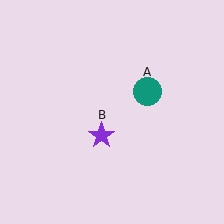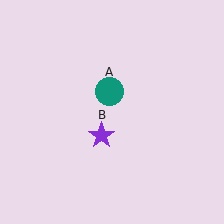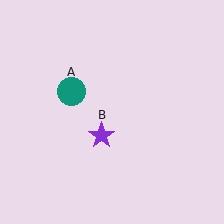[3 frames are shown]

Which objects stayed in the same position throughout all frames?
Purple star (object B) remained stationary.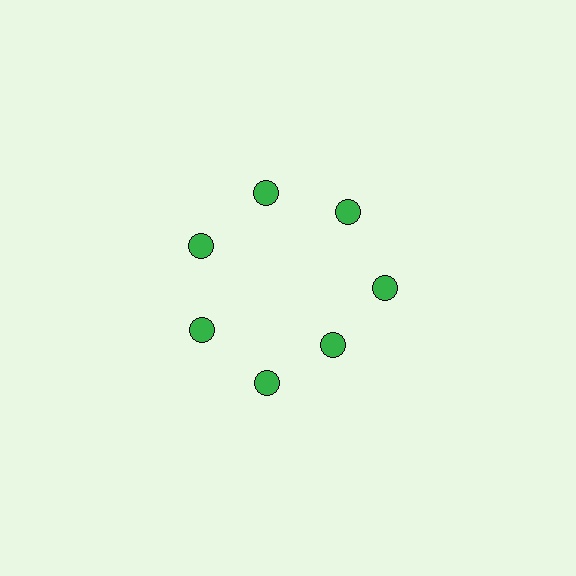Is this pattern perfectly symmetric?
No. The 7 green circles are arranged in a ring, but one element near the 5 o'clock position is pulled inward toward the center, breaking the 7-fold rotational symmetry.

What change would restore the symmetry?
The symmetry would be restored by moving it outward, back onto the ring so that all 7 circles sit at equal angles and equal distance from the center.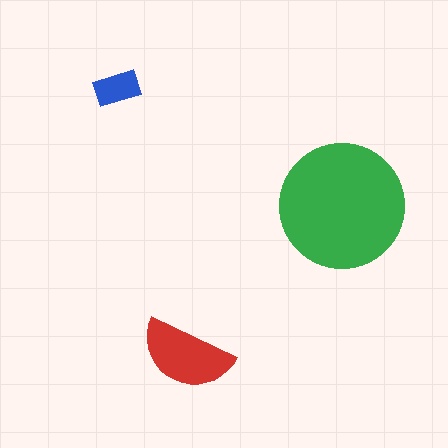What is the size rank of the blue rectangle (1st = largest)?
3rd.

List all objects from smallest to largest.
The blue rectangle, the red semicircle, the green circle.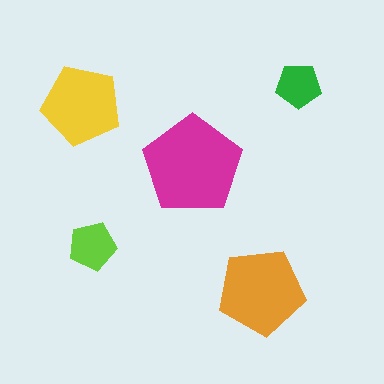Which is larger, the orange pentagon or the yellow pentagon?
The orange one.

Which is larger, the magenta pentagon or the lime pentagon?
The magenta one.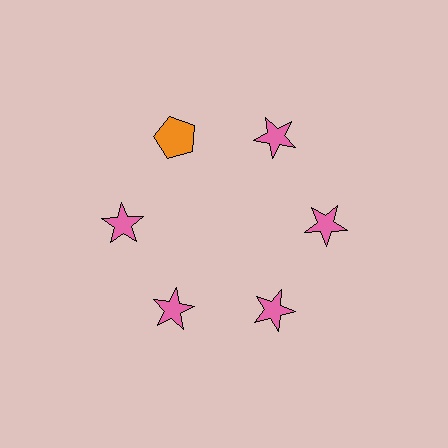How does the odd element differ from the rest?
It differs in both color (orange instead of pink) and shape (pentagon instead of star).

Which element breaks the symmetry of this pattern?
The orange pentagon at roughly the 11 o'clock position breaks the symmetry. All other shapes are pink stars.